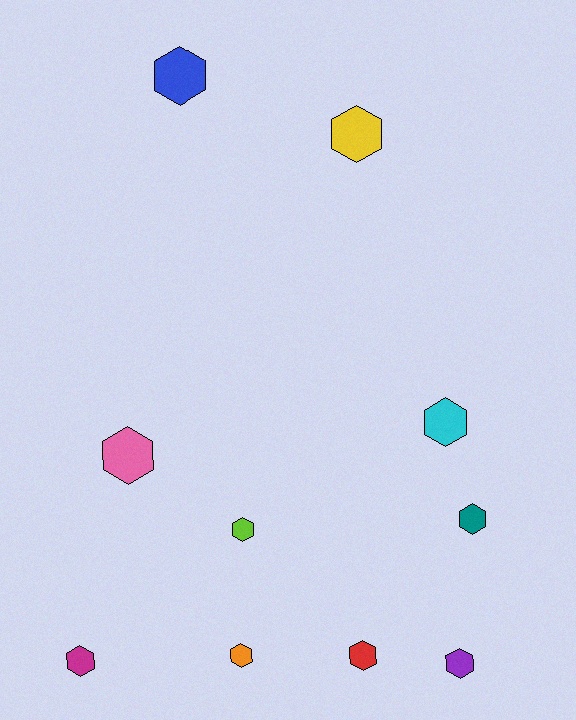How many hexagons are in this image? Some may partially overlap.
There are 10 hexagons.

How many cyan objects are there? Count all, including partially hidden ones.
There is 1 cyan object.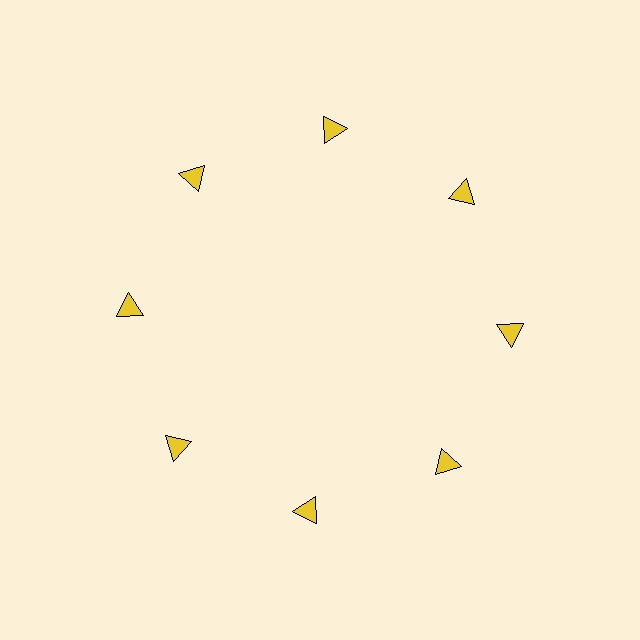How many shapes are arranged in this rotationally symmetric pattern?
There are 8 shapes, arranged in 8 groups of 1.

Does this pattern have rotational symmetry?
Yes, this pattern has 8-fold rotational symmetry. It looks the same after rotating 45 degrees around the center.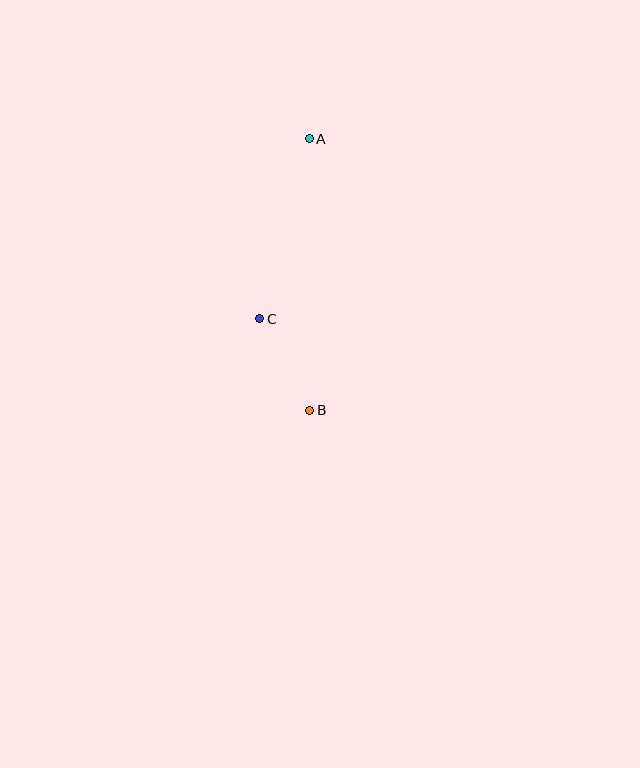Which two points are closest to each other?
Points B and C are closest to each other.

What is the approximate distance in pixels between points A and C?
The distance between A and C is approximately 187 pixels.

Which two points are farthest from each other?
Points A and B are farthest from each other.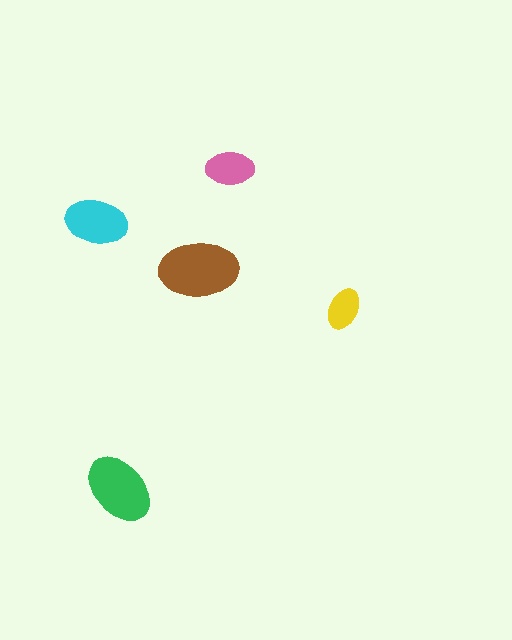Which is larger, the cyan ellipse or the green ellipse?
The green one.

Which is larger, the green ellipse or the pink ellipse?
The green one.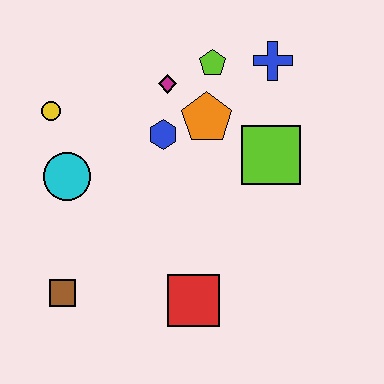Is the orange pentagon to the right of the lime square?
No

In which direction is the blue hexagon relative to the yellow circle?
The blue hexagon is to the right of the yellow circle.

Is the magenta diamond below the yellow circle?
No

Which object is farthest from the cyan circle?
The blue cross is farthest from the cyan circle.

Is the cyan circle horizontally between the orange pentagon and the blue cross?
No